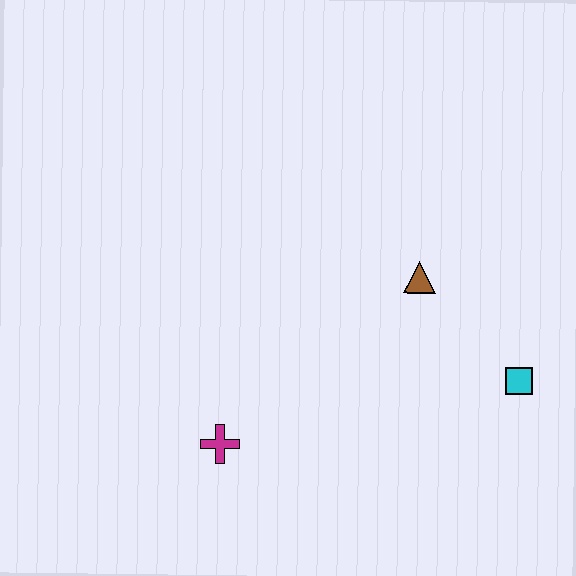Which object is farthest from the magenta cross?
The cyan square is farthest from the magenta cross.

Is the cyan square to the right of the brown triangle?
Yes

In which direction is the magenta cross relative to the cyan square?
The magenta cross is to the left of the cyan square.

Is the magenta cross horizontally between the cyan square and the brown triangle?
No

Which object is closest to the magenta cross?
The brown triangle is closest to the magenta cross.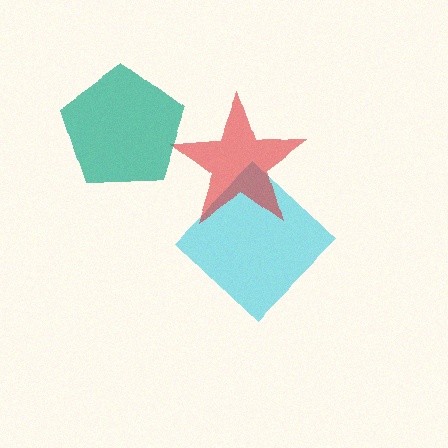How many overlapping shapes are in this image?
There are 3 overlapping shapes in the image.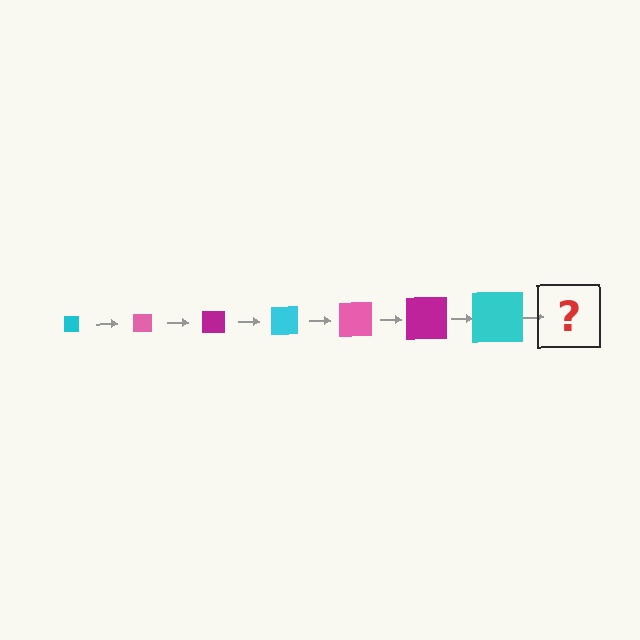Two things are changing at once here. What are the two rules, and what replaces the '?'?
The two rules are that the square grows larger each step and the color cycles through cyan, pink, and magenta. The '?' should be a pink square, larger than the previous one.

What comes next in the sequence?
The next element should be a pink square, larger than the previous one.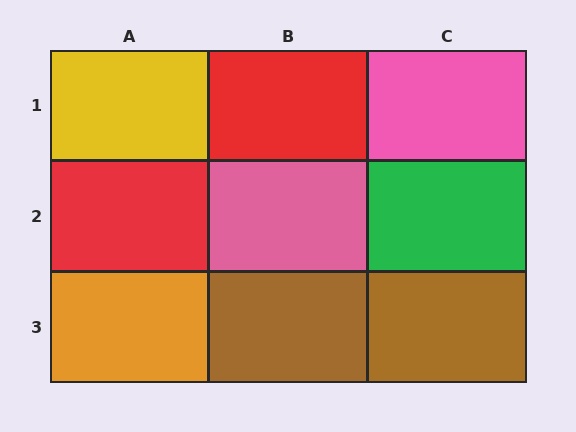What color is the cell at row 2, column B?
Pink.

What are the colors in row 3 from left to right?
Orange, brown, brown.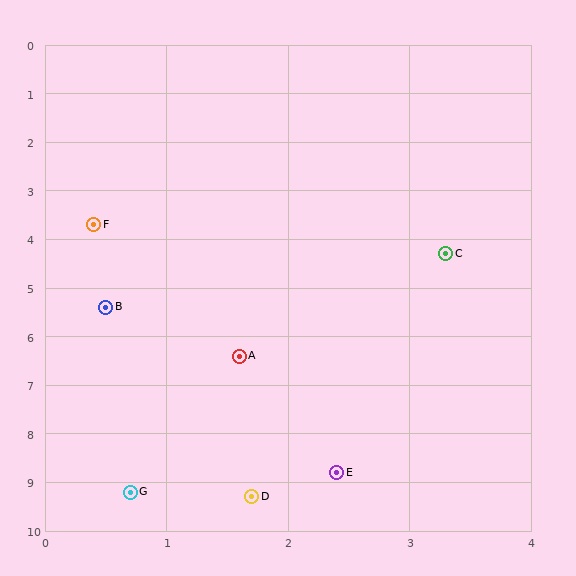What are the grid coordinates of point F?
Point F is at approximately (0.4, 3.7).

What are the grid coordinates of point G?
Point G is at approximately (0.7, 9.2).